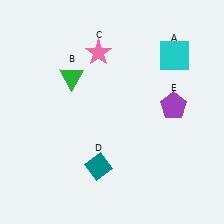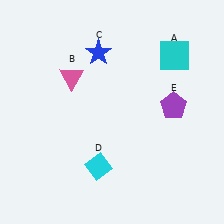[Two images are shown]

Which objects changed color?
B changed from green to pink. C changed from pink to blue. D changed from teal to cyan.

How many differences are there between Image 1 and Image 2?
There are 3 differences between the two images.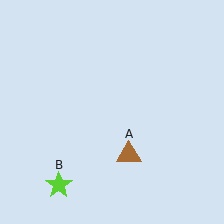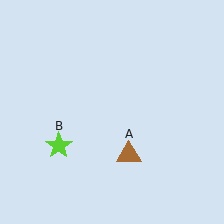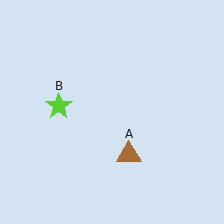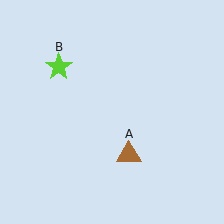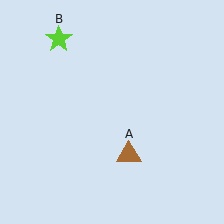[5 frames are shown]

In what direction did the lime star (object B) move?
The lime star (object B) moved up.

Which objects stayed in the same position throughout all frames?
Brown triangle (object A) remained stationary.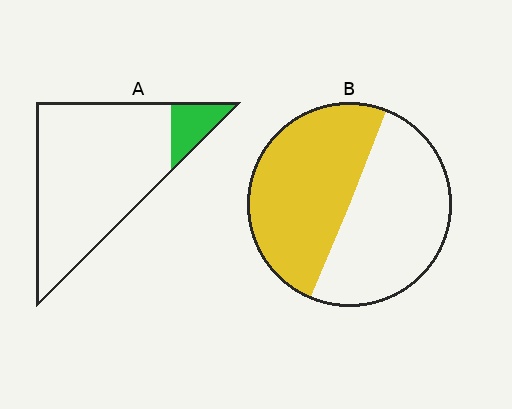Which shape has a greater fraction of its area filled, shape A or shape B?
Shape B.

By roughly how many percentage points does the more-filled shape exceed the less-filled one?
By roughly 40 percentage points (B over A).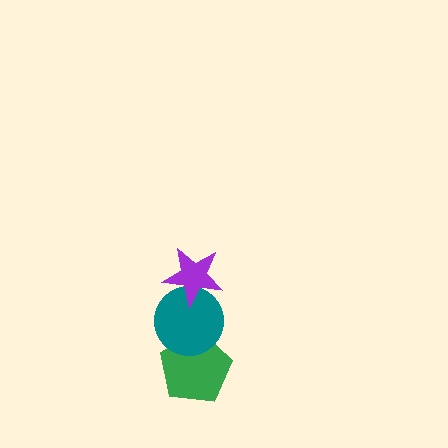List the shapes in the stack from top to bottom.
From top to bottom: the purple star, the teal circle, the green pentagon.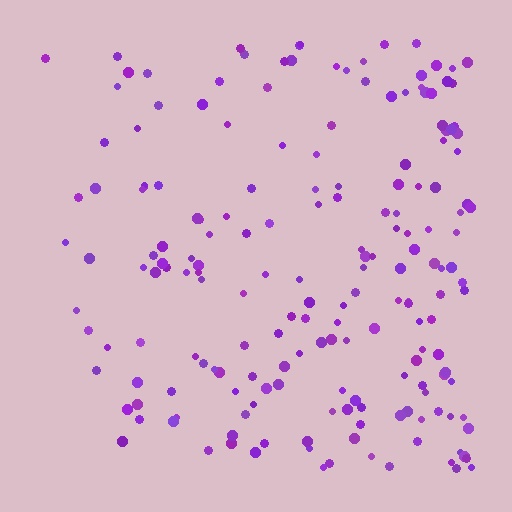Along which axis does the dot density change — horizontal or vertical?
Horizontal.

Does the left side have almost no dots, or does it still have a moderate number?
Still a moderate number, just noticeably fewer than the right.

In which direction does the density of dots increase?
From left to right, with the right side densest.